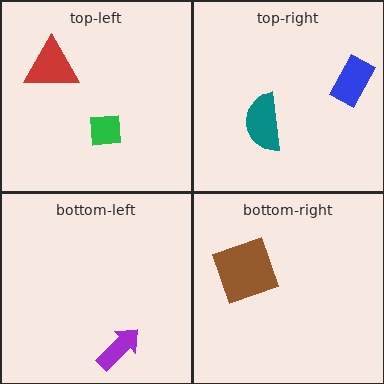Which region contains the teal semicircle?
The top-right region.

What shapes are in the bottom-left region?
The purple arrow.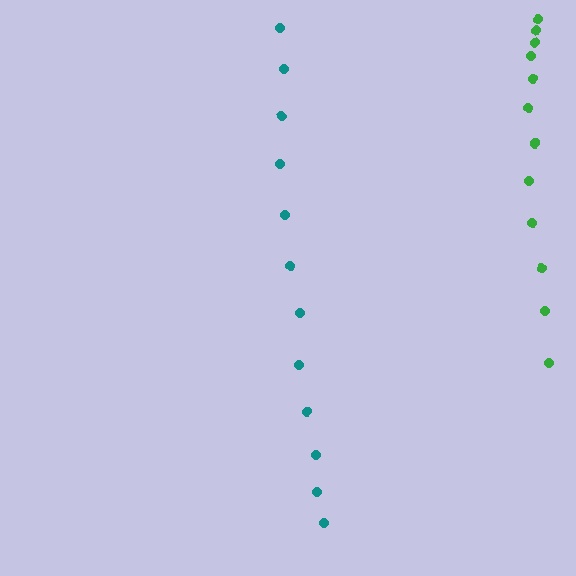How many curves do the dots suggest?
There are 2 distinct paths.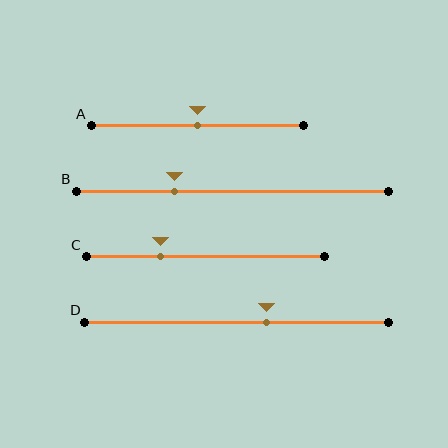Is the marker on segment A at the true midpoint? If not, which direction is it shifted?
Yes, the marker on segment A is at the true midpoint.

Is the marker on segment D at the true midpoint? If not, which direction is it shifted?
No, the marker on segment D is shifted to the right by about 10% of the segment length.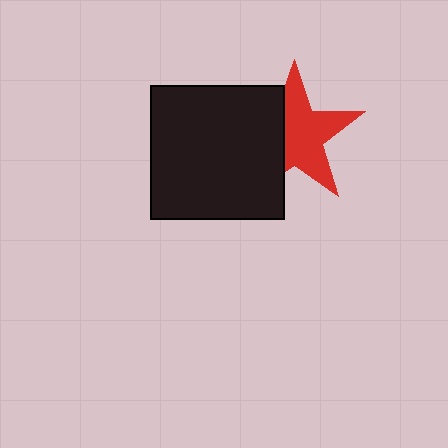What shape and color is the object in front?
The object in front is a black square.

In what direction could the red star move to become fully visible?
The red star could move right. That would shift it out from behind the black square entirely.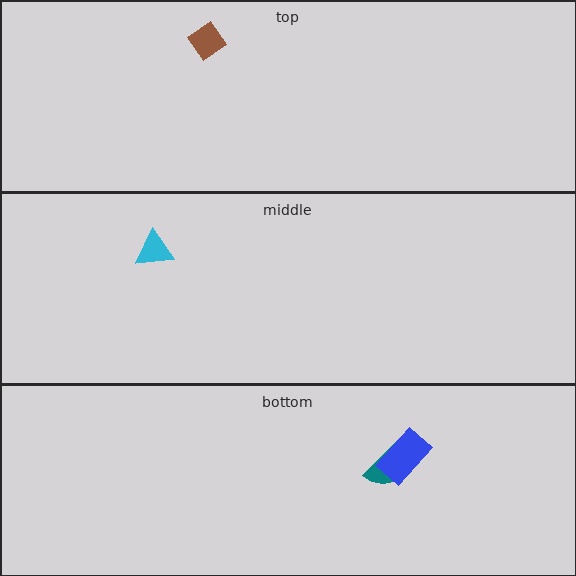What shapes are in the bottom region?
The teal semicircle, the blue rectangle.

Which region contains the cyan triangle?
The middle region.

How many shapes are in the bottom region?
2.